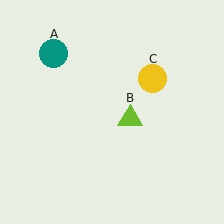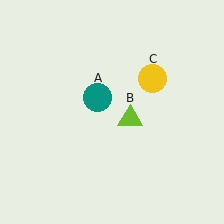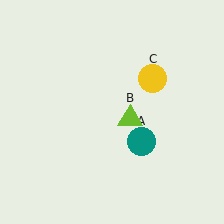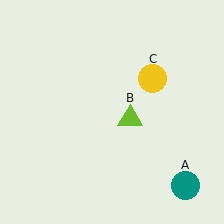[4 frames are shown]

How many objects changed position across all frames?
1 object changed position: teal circle (object A).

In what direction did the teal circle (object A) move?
The teal circle (object A) moved down and to the right.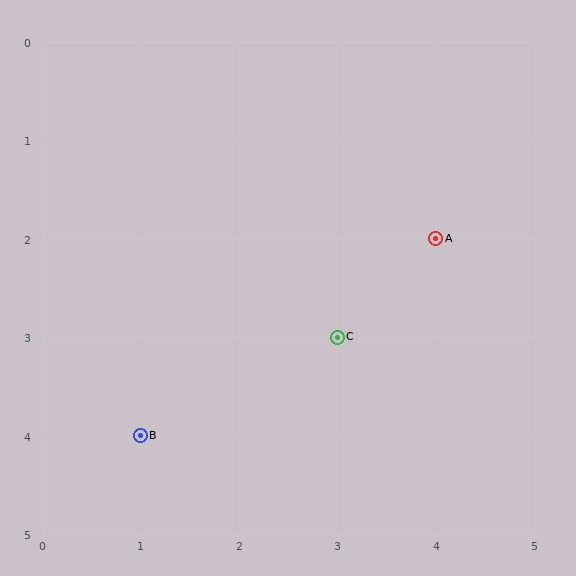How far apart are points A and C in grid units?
Points A and C are 1 column and 1 row apart (about 1.4 grid units diagonally).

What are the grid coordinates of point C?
Point C is at grid coordinates (3, 3).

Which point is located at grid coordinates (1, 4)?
Point B is at (1, 4).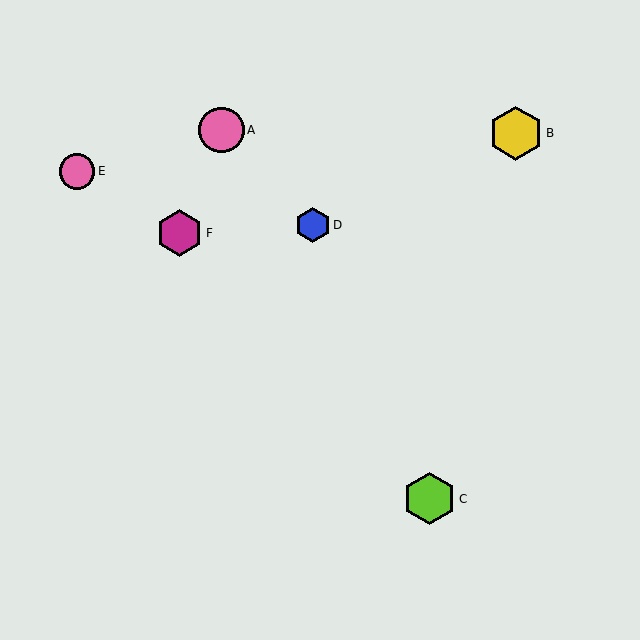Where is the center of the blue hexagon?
The center of the blue hexagon is at (313, 225).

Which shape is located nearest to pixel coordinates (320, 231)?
The blue hexagon (labeled D) at (313, 225) is nearest to that location.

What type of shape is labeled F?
Shape F is a magenta hexagon.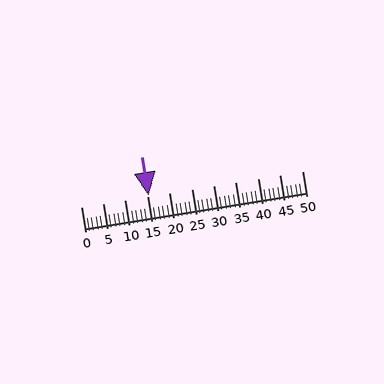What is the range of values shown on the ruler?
The ruler shows values from 0 to 50.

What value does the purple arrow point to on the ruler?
The purple arrow points to approximately 15.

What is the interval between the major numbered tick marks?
The major tick marks are spaced 5 units apart.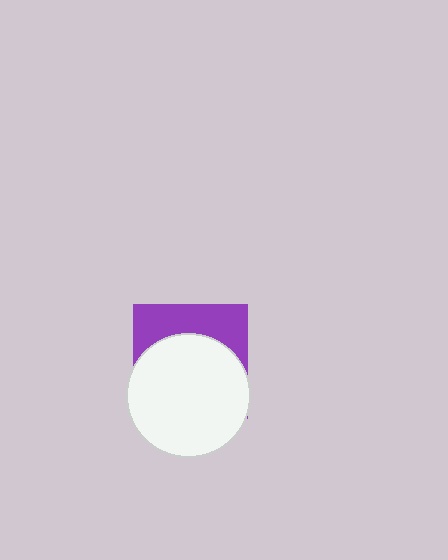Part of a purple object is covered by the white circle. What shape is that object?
It is a square.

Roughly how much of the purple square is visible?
A small part of it is visible (roughly 35%).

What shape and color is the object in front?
The object in front is a white circle.